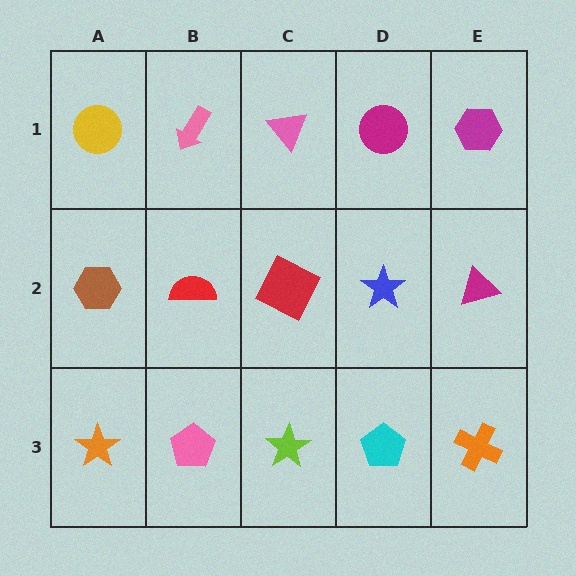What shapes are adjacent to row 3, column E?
A magenta triangle (row 2, column E), a cyan pentagon (row 3, column D).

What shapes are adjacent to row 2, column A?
A yellow circle (row 1, column A), an orange star (row 3, column A), a red semicircle (row 2, column B).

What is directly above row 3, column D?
A blue star.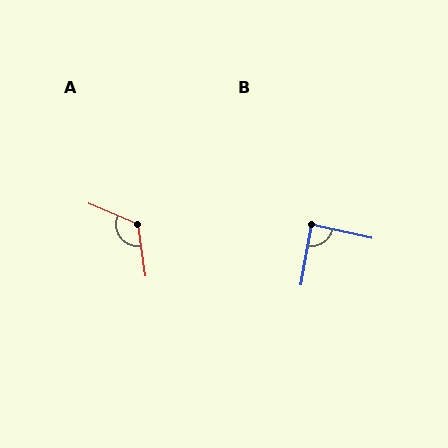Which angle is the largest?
A, at approximately 121 degrees.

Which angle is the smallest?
B, at approximately 87 degrees.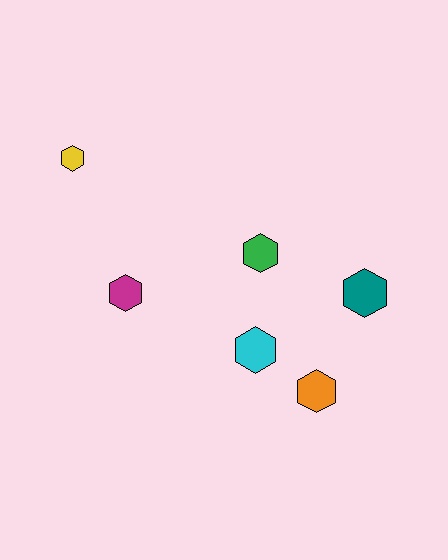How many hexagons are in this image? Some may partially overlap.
There are 6 hexagons.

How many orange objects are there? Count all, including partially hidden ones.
There is 1 orange object.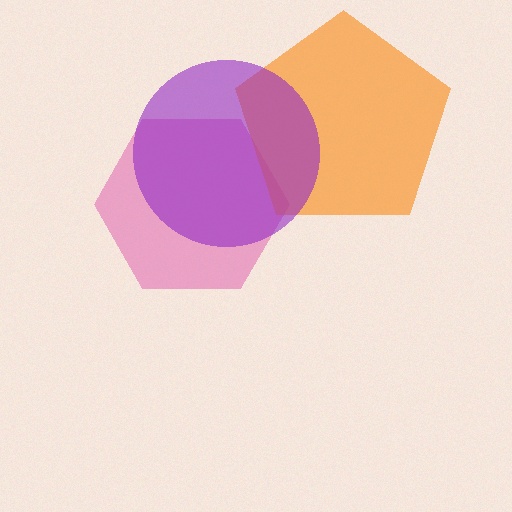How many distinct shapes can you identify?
There are 3 distinct shapes: a pink hexagon, an orange pentagon, a purple circle.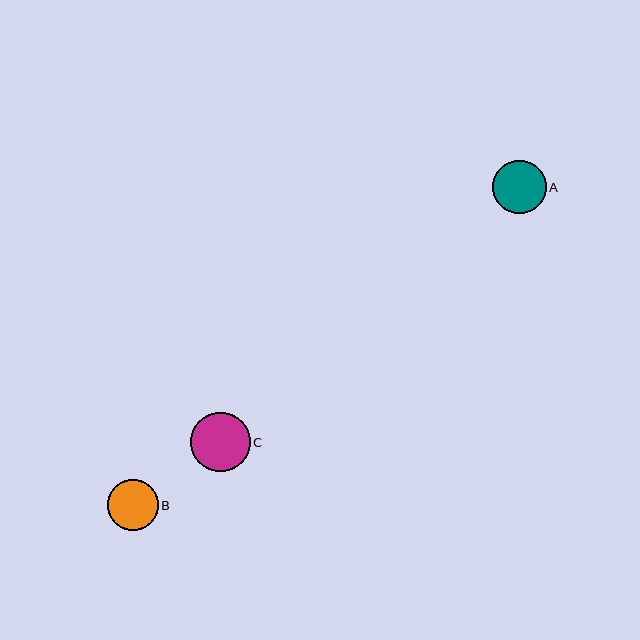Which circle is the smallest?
Circle B is the smallest with a size of approximately 51 pixels.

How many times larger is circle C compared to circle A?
Circle C is approximately 1.1 times the size of circle A.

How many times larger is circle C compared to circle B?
Circle C is approximately 1.2 times the size of circle B.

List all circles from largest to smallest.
From largest to smallest: C, A, B.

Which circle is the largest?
Circle C is the largest with a size of approximately 59 pixels.